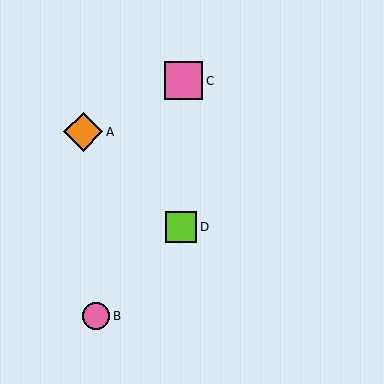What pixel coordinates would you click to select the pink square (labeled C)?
Click at (183, 81) to select the pink square C.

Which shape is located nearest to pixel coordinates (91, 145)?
The orange diamond (labeled A) at (83, 132) is nearest to that location.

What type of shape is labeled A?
Shape A is an orange diamond.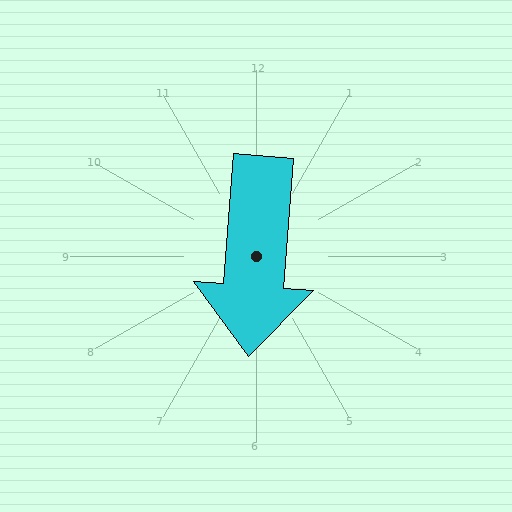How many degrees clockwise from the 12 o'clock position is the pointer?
Approximately 184 degrees.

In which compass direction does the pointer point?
South.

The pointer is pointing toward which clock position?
Roughly 6 o'clock.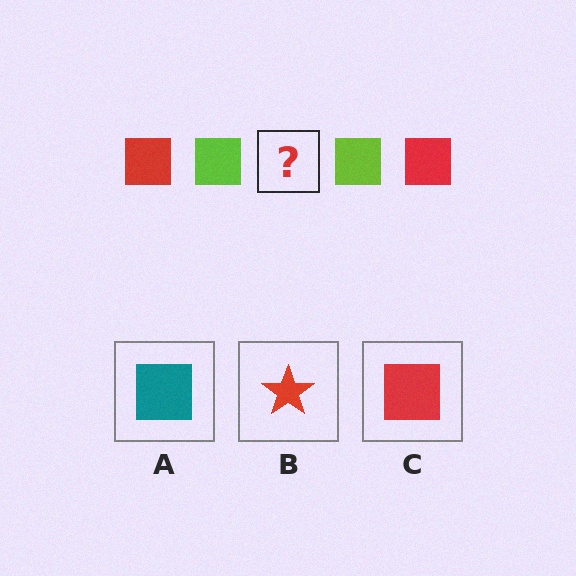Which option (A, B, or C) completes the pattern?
C.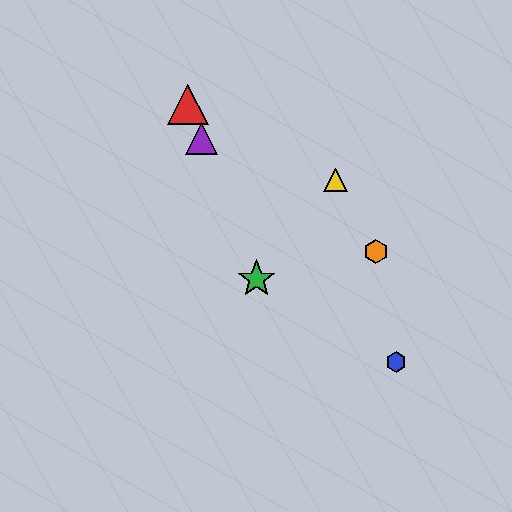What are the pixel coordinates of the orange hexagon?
The orange hexagon is at (376, 251).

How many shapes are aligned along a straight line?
3 shapes (the red triangle, the green star, the purple triangle) are aligned along a straight line.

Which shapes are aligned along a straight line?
The red triangle, the green star, the purple triangle are aligned along a straight line.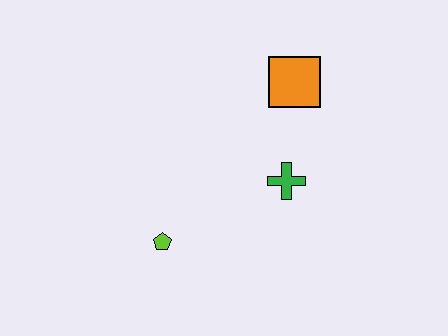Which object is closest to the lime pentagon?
The green cross is closest to the lime pentagon.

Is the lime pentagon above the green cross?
No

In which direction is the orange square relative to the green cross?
The orange square is above the green cross.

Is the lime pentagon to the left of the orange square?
Yes